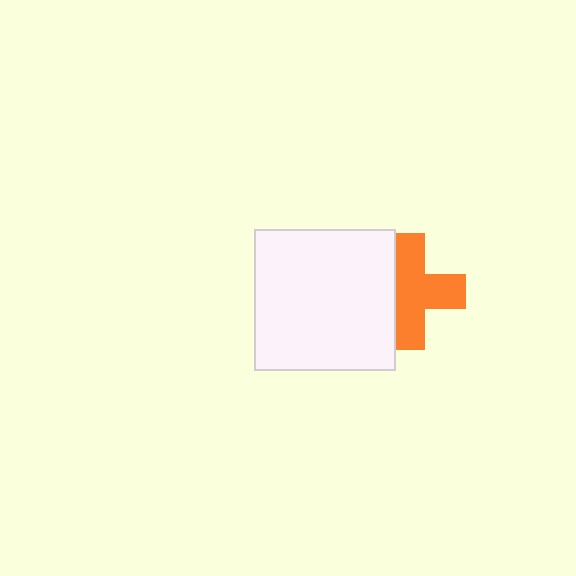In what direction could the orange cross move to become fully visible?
The orange cross could move right. That would shift it out from behind the white square entirely.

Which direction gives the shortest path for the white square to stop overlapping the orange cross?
Moving left gives the shortest separation.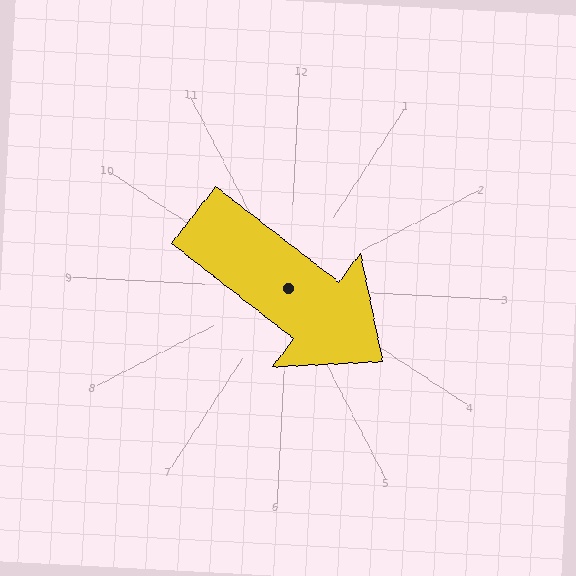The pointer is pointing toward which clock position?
Roughly 4 o'clock.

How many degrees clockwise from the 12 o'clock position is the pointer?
Approximately 125 degrees.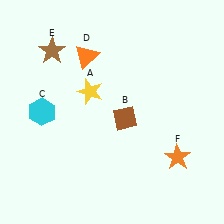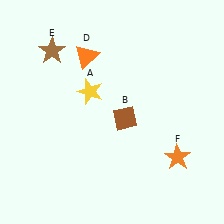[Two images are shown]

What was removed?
The cyan hexagon (C) was removed in Image 2.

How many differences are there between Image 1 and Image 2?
There is 1 difference between the two images.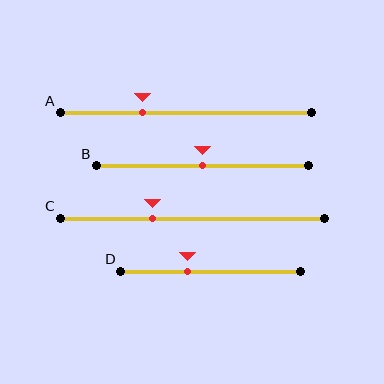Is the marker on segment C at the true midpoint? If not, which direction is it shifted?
No, the marker on segment C is shifted to the left by about 15% of the segment length.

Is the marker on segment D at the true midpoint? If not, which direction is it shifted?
No, the marker on segment D is shifted to the left by about 13% of the segment length.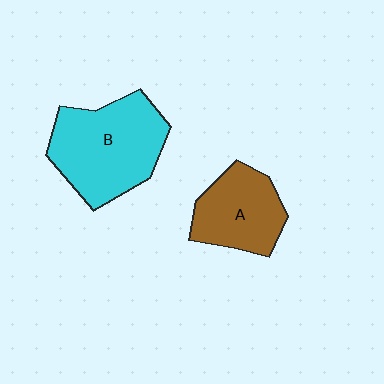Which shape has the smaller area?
Shape A (brown).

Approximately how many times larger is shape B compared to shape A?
Approximately 1.5 times.